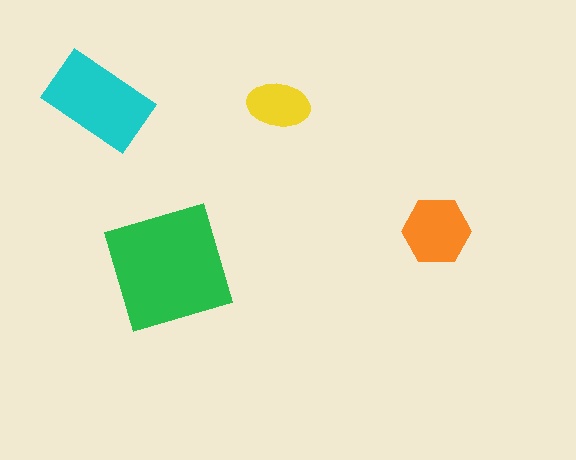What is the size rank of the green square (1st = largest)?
1st.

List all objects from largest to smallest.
The green square, the cyan rectangle, the orange hexagon, the yellow ellipse.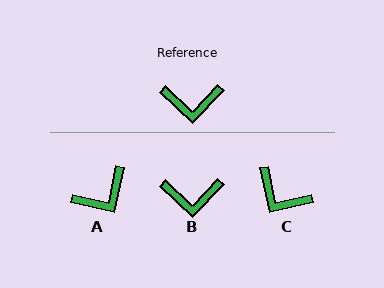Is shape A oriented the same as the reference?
No, it is off by about 32 degrees.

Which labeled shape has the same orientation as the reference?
B.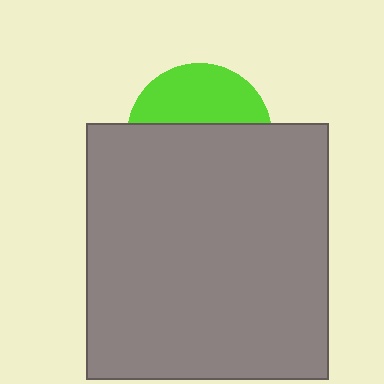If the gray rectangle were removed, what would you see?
You would see the complete lime circle.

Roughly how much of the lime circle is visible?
A small part of it is visible (roughly 40%).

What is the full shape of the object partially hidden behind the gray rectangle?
The partially hidden object is a lime circle.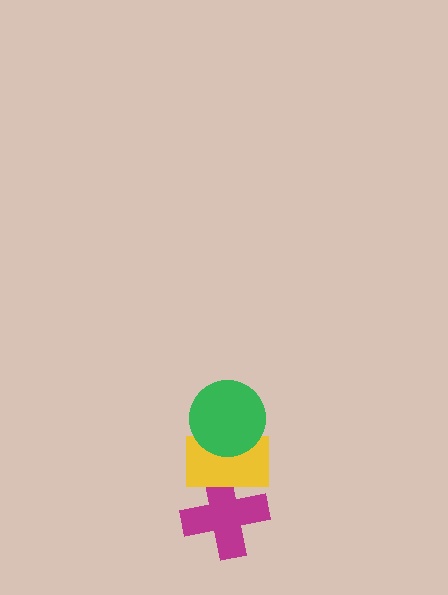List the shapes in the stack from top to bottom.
From top to bottom: the green circle, the yellow rectangle, the magenta cross.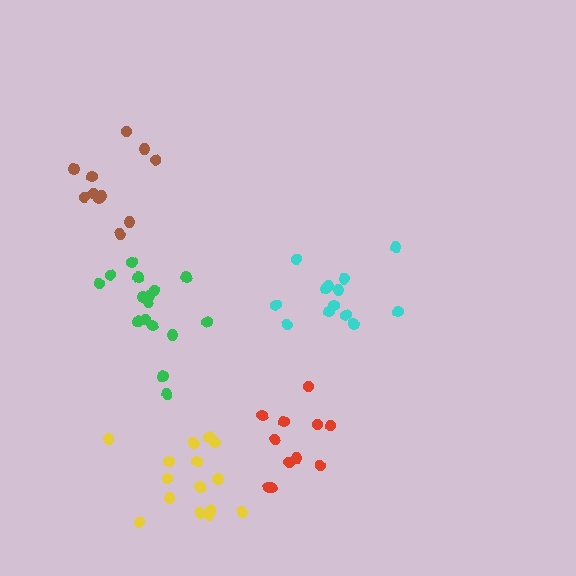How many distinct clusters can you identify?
There are 5 distinct clusters.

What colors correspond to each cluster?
The clusters are colored: red, yellow, cyan, green, brown.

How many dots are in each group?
Group 1: 11 dots, Group 2: 15 dots, Group 3: 13 dots, Group 4: 16 dots, Group 5: 11 dots (66 total).